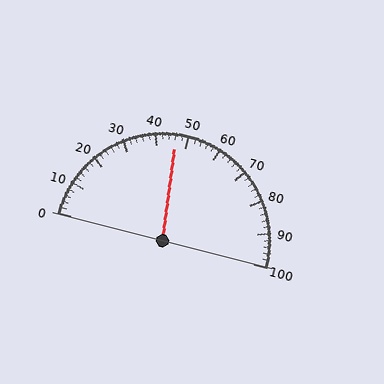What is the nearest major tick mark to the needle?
The nearest major tick mark is 50.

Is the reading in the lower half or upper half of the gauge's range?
The reading is in the lower half of the range (0 to 100).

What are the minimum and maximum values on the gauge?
The gauge ranges from 0 to 100.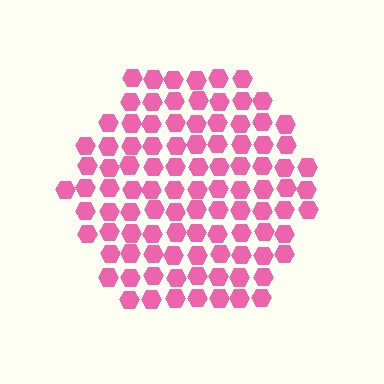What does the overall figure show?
The overall figure shows a hexagon.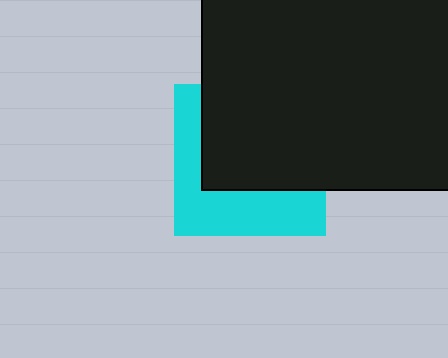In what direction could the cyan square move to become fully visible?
The cyan square could move down. That would shift it out from behind the black rectangle entirely.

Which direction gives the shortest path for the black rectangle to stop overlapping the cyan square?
Moving up gives the shortest separation.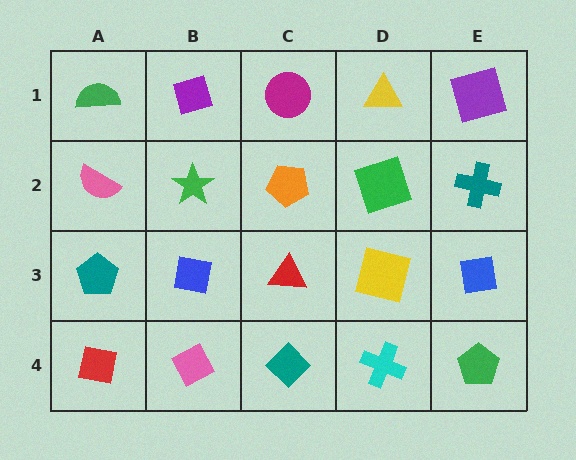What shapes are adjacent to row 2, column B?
A purple diamond (row 1, column B), a blue square (row 3, column B), a pink semicircle (row 2, column A), an orange pentagon (row 2, column C).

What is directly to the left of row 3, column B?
A teal pentagon.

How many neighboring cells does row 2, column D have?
4.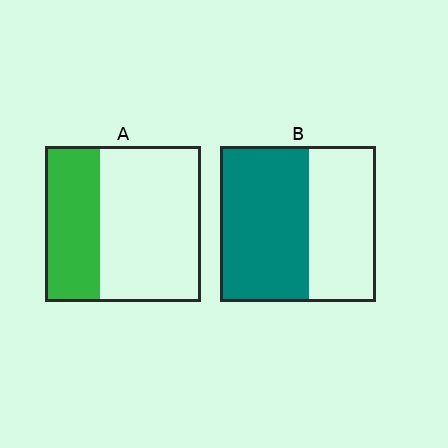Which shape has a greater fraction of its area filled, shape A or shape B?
Shape B.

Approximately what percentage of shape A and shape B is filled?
A is approximately 35% and B is approximately 55%.